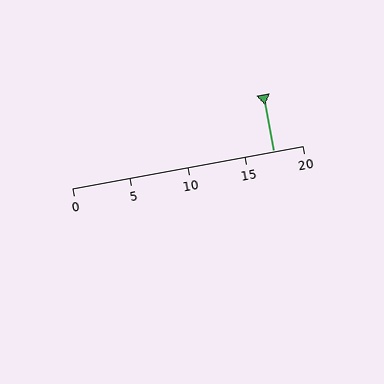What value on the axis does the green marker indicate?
The marker indicates approximately 17.5.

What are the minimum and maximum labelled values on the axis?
The axis runs from 0 to 20.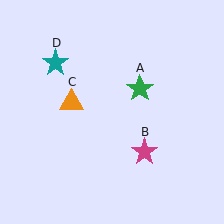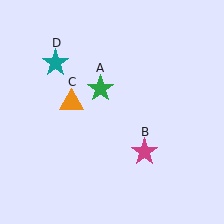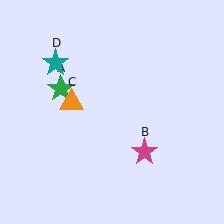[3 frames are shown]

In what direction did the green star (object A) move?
The green star (object A) moved left.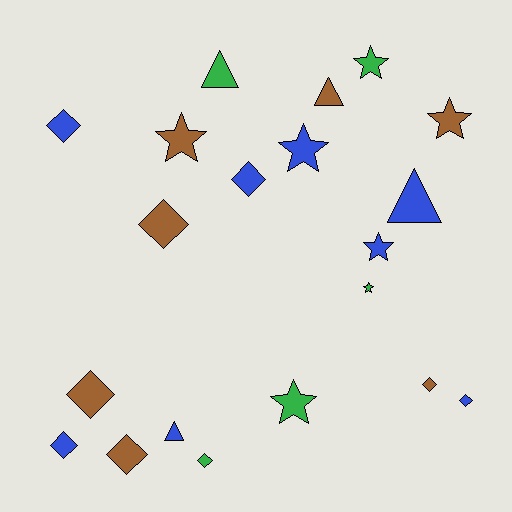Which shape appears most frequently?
Diamond, with 9 objects.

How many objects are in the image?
There are 20 objects.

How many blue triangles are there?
There are 2 blue triangles.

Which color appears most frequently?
Blue, with 8 objects.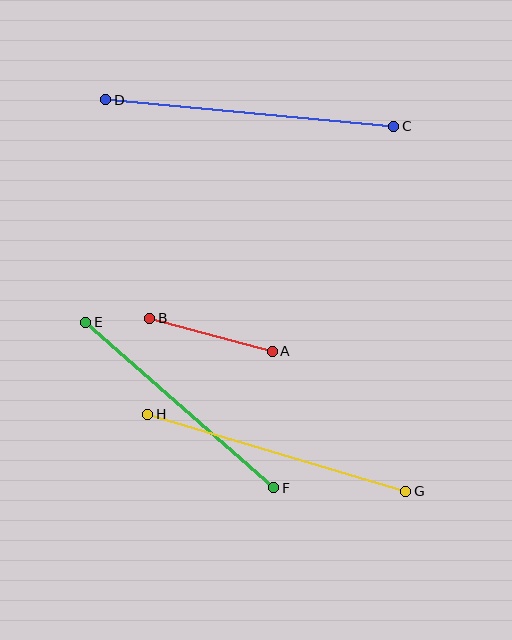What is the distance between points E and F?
The distance is approximately 250 pixels.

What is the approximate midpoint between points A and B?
The midpoint is at approximately (211, 335) pixels.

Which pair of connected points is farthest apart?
Points C and D are farthest apart.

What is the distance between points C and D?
The distance is approximately 289 pixels.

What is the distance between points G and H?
The distance is approximately 269 pixels.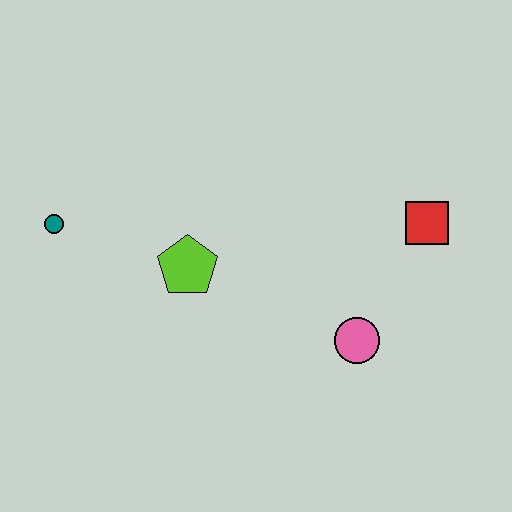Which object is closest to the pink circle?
The red square is closest to the pink circle.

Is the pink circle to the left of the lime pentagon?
No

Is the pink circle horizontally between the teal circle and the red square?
Yes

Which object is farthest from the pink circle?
The teal circle is farthest from the pink circle.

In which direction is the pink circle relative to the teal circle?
The pink circle is to the right of the teal circle.